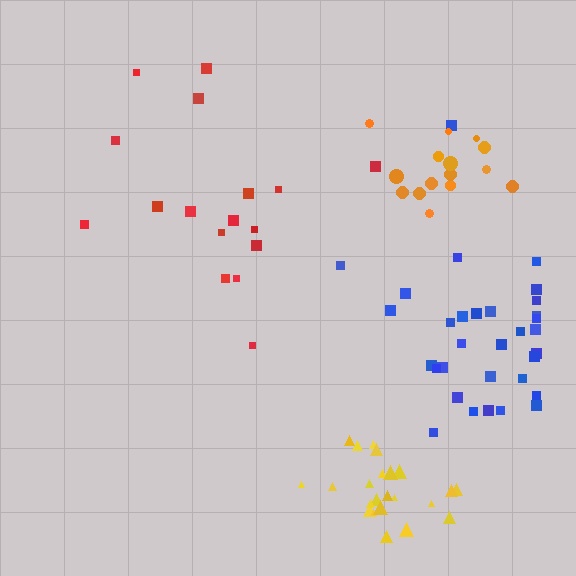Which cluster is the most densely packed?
Yellow.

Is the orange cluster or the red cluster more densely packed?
Orange.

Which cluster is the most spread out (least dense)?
Red.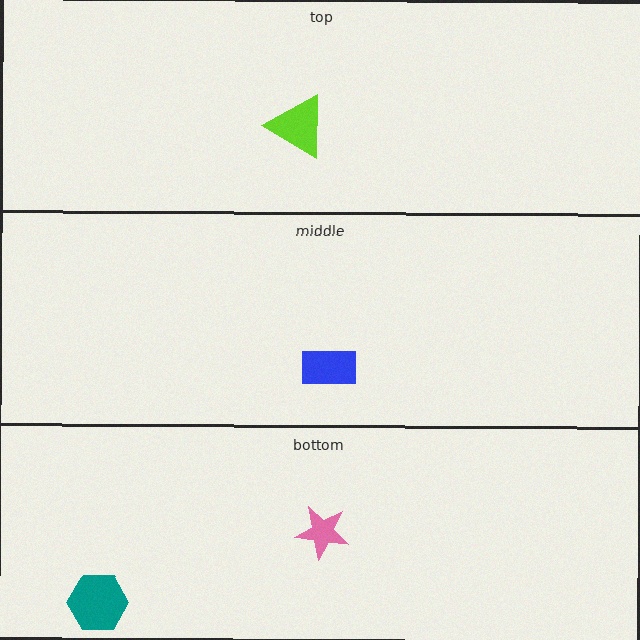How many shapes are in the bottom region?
2.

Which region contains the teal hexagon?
The bottom region.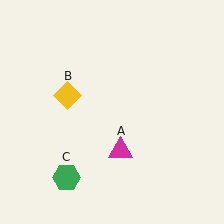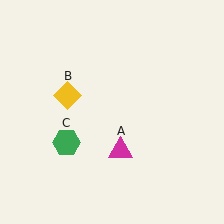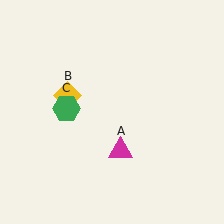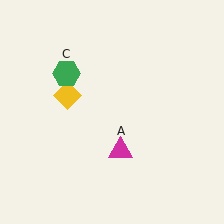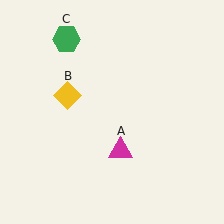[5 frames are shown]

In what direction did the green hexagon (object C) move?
The green hexagon (object C) moved up.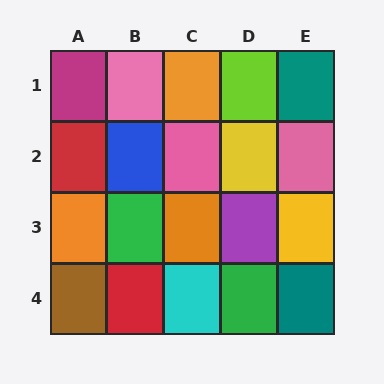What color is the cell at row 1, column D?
Lime.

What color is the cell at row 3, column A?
Orange.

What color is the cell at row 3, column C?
Orange.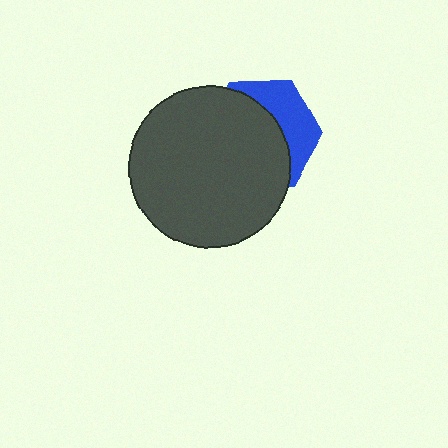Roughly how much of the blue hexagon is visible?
A small part of it is visible (roughly 35%).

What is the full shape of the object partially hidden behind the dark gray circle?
The partially hidden object is a blue hexagon.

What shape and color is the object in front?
The object in front is a dark gray circle.